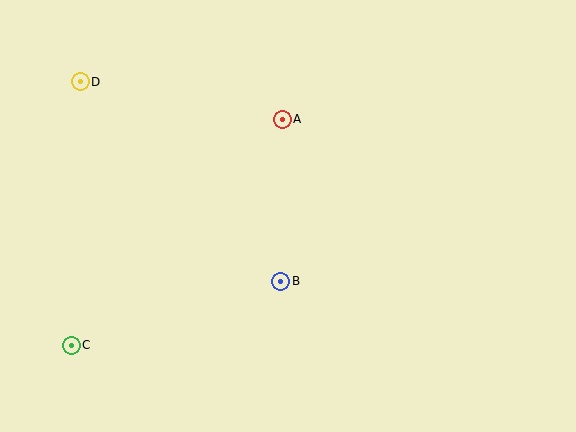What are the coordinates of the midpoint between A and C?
The midpoint between A and C is at (177, 232).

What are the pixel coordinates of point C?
Point C is at (71, 345).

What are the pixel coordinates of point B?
Point B is at (281, 281).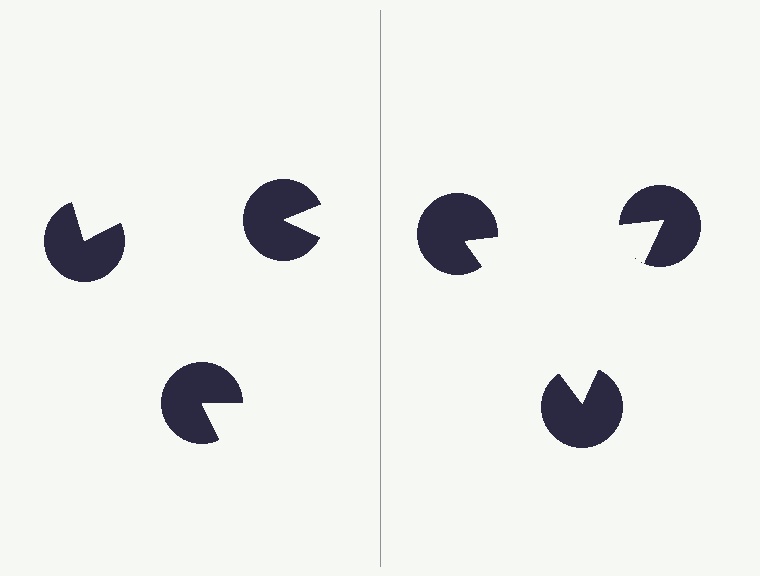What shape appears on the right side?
An illusory triangle.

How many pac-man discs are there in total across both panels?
6 — 3 on each side.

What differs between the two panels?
The pac-man discs are positioned identically on both sides; only the wedge orientations differ. On the right they align to a triangle; on the left they are misaligned.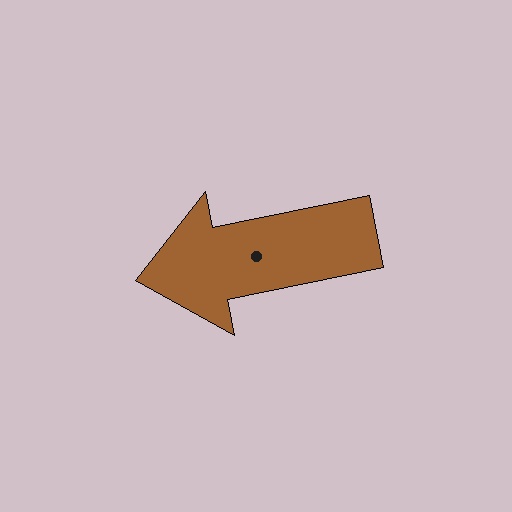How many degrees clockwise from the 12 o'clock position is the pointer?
Approximately 258 degrees.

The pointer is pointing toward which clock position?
Roughly 9 o'clock.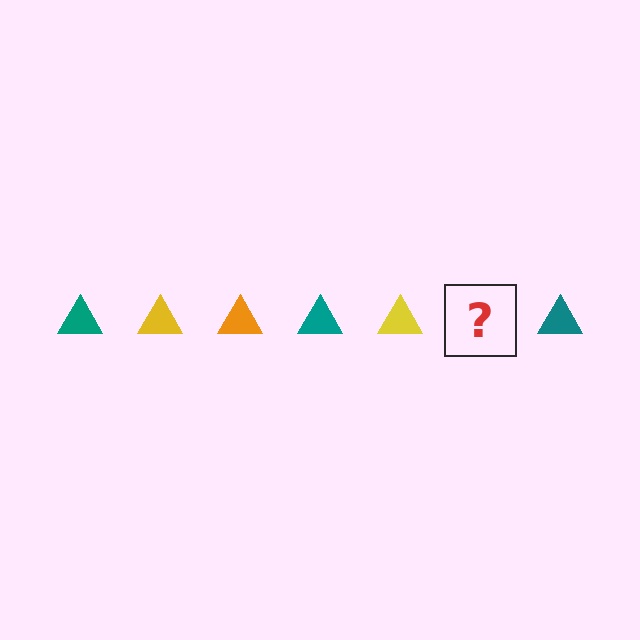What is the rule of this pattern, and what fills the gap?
The rule is that the pattern cycles through teal, yellow, orange triangles. The gap should be filled with an orange triangle.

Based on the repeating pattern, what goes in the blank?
The blank should be an orange triangle.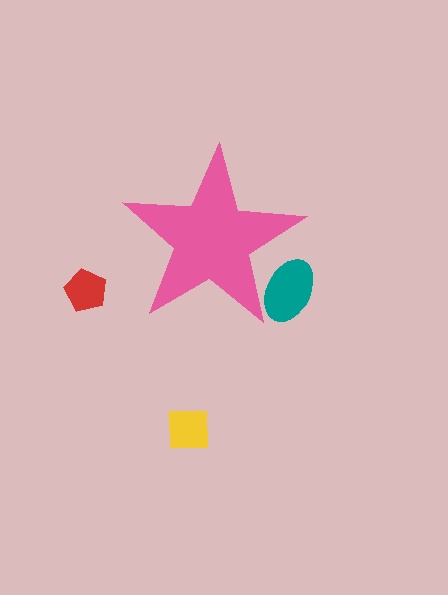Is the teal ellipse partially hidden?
Yes, the teal ellipse is partially hidden behind the pink star.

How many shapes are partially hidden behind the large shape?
1 shape is partially hidden.